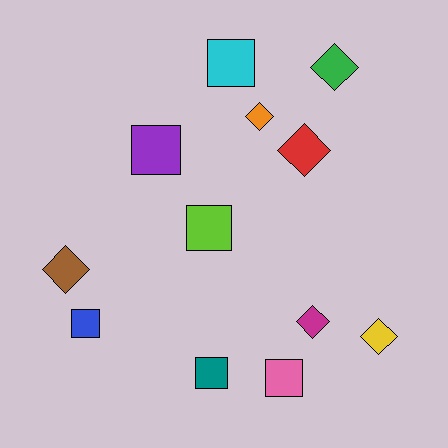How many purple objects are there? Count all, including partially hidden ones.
There is 1 purple object.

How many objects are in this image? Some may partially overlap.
There are 12 objects.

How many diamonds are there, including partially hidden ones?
There are 6 diamonds.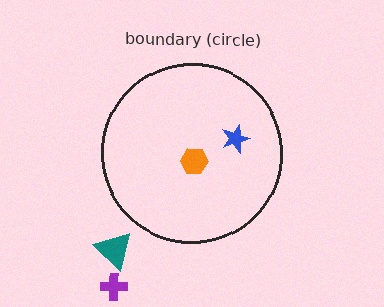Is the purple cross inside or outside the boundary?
Outside.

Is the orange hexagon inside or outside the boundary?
Inside.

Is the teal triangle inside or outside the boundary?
Outside.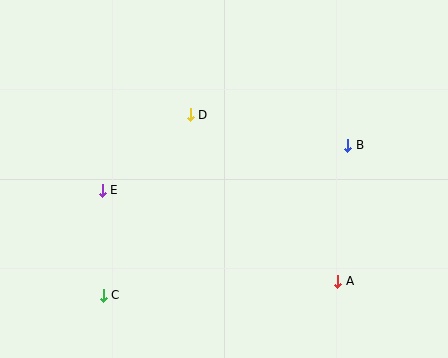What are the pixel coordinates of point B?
Point B is at (348, 145).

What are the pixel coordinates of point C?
Point C is at (103, 295).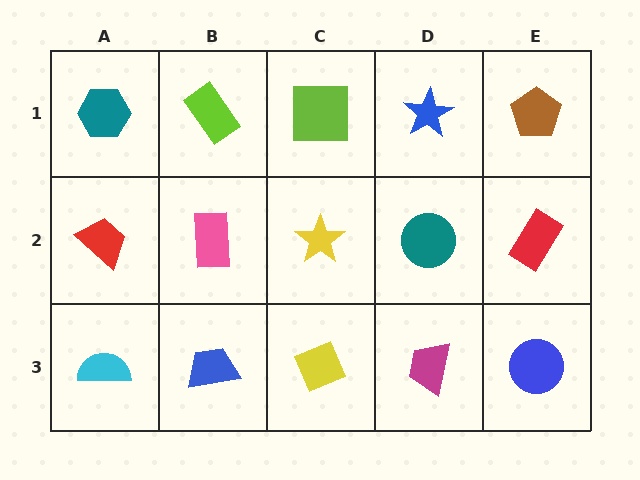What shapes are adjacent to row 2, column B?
A lime rectangle (row 1, column B), a blue trapezoid (row 3, column B), a red trapezoid (row 2, column A), a yellow star (row 2, column C).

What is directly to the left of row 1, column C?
A lime rectangle.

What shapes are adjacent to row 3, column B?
A pink rectangle (row 2, column B), a cyan semicircle (row 3, column A), a yellow diamond (row 3, column C).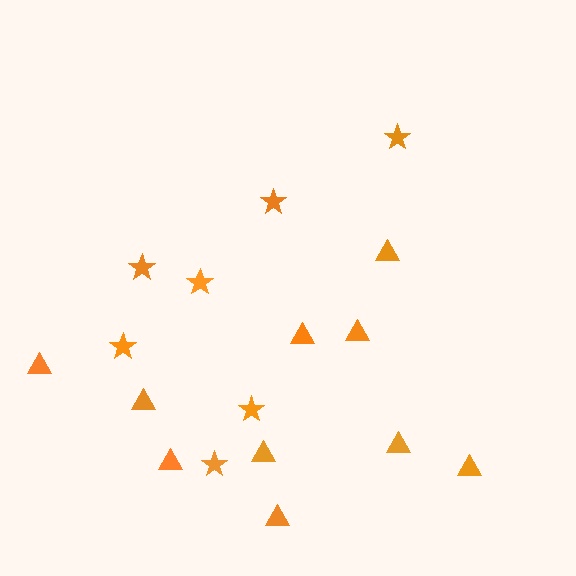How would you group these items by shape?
There are 2 groups: one group of triangles (10) and one group of stars (7).